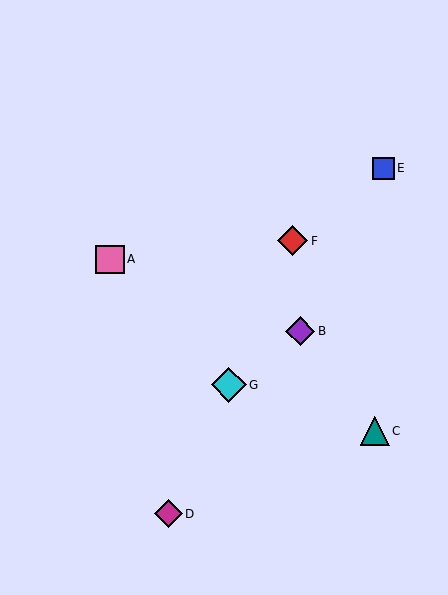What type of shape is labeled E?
Shape E is a blue square.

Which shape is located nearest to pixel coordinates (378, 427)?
The teal triangle (labeled C) at (375, 431) is nearest to that location.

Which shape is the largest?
The cyan diamond (labeled G) is the largest.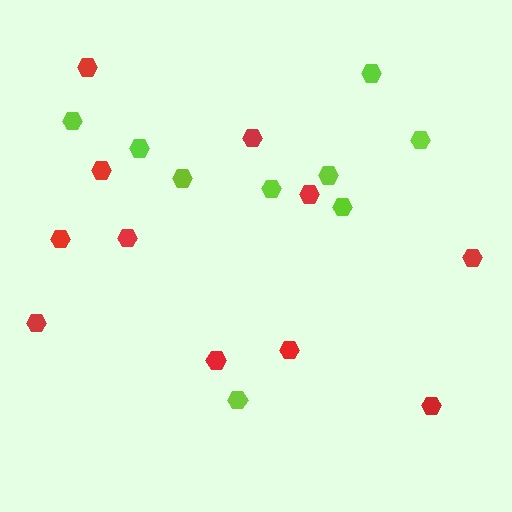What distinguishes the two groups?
There are 2 groups: one group of red hexagons (11) and one group of lime hexagons (9).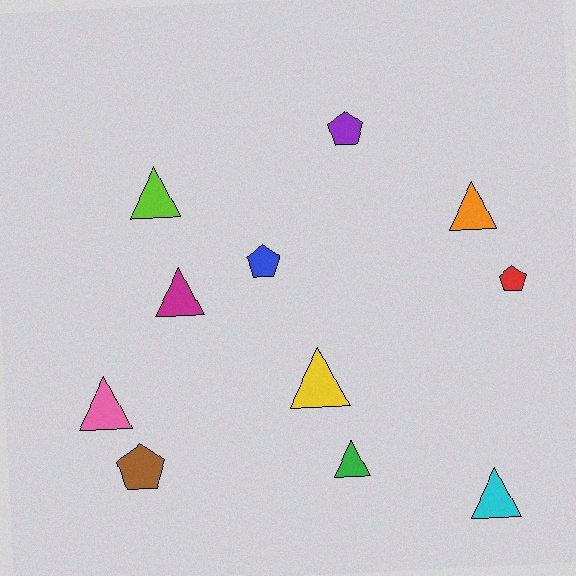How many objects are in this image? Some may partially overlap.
There are 11 objects.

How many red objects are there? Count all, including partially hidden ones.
There is 1 red object.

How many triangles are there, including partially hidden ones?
There are 7 triangles.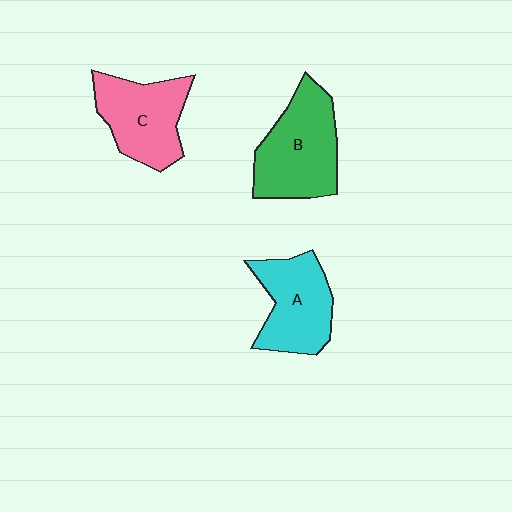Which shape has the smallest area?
Shape A (cyan).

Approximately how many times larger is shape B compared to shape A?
Approximately 1.2 times.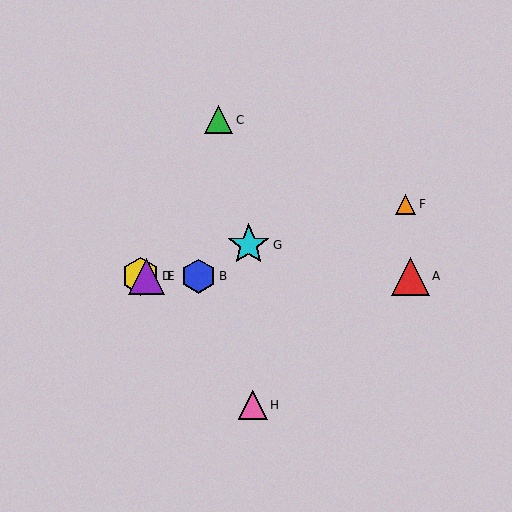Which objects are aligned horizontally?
Objects A, B, D, E are aligned horizontally.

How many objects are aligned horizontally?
4 objects (A, B, D, E) are aligned horizontally.